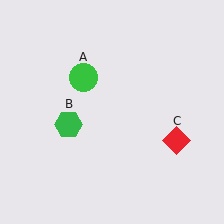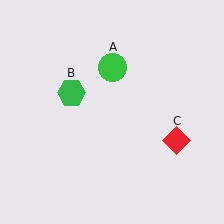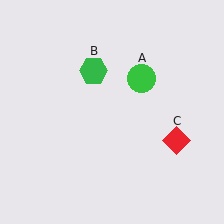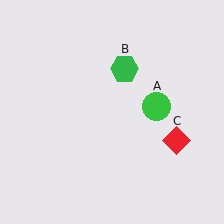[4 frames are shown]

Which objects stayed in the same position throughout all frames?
Red diamond (object C) remained stationary.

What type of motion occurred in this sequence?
The green circle (object A), green hexagon (object B) rotated clockwise around the center of the scene.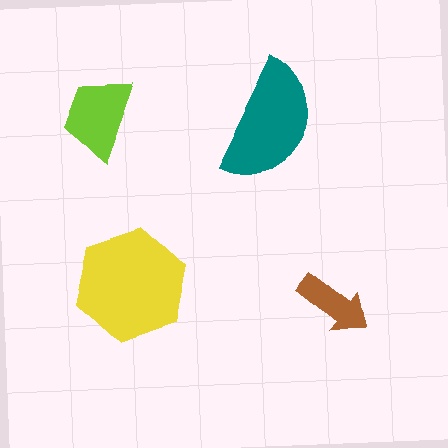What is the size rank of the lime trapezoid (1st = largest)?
3rd.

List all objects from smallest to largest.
The brown arrow, the lime trapezoid, the teal semicircle, the yellow hexagon.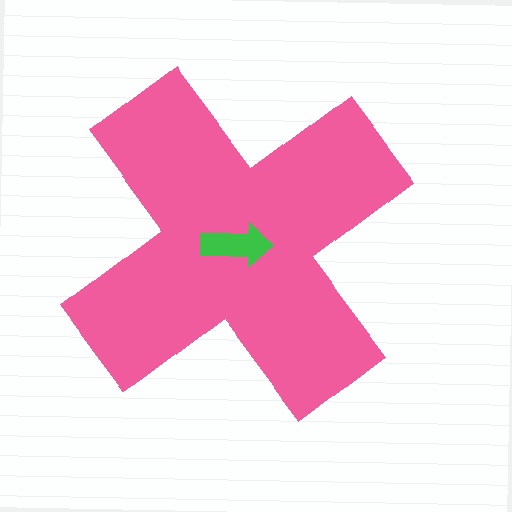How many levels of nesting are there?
2.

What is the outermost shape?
The pink cross.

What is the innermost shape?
The green arrow.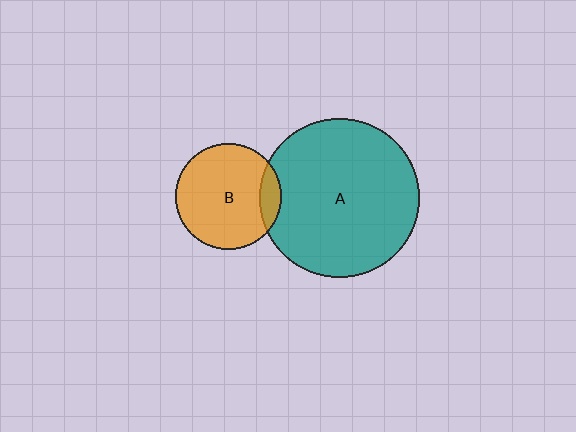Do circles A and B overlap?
Yes.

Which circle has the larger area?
Circle A (teal).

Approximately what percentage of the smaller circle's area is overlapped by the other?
Approximately 10%.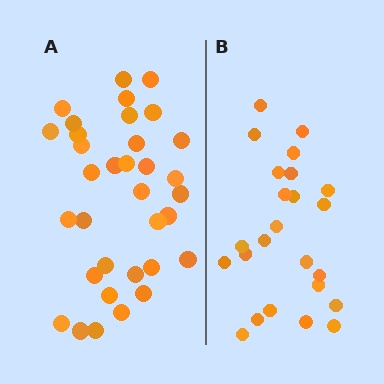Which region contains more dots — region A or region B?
Region A (the left region) has more dots.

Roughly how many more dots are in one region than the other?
Region A has roughly 10 or so more dots than region B.